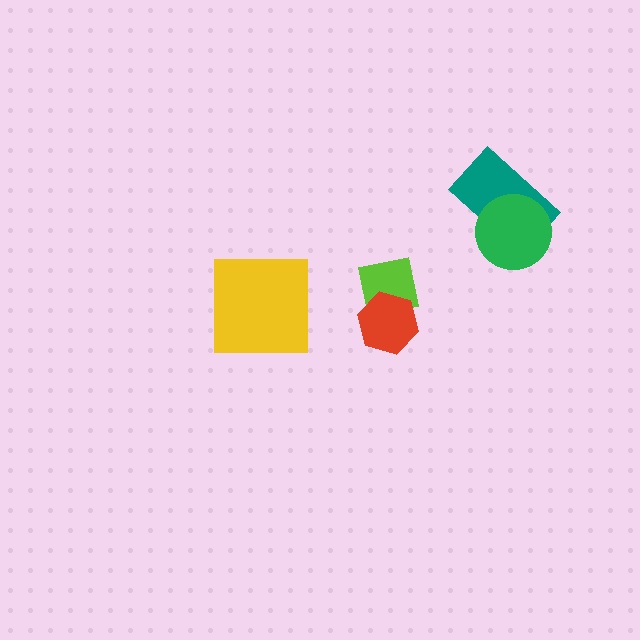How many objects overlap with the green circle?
1 object overlaps with the green circle.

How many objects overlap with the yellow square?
0 objects overlap with the yellow square.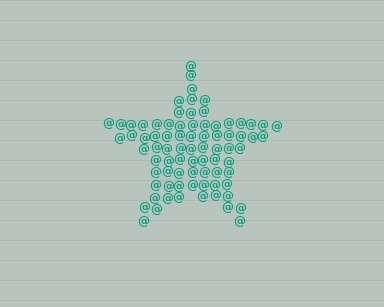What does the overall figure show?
The overall figure shows a star.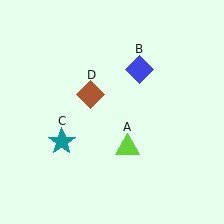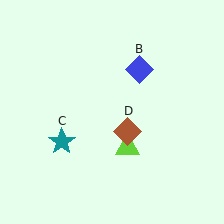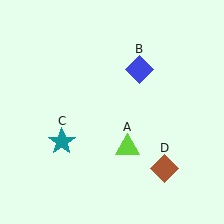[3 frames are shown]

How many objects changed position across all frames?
1 object changed position: brown diamond (object D).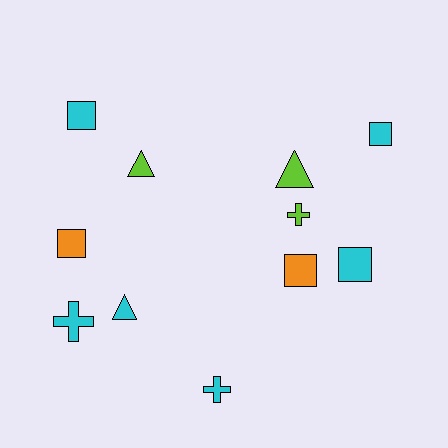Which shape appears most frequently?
Square, with 5 objects.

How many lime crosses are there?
There is 1 lime cross.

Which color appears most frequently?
Cyan, with 6 objects.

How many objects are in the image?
There are 11 objects.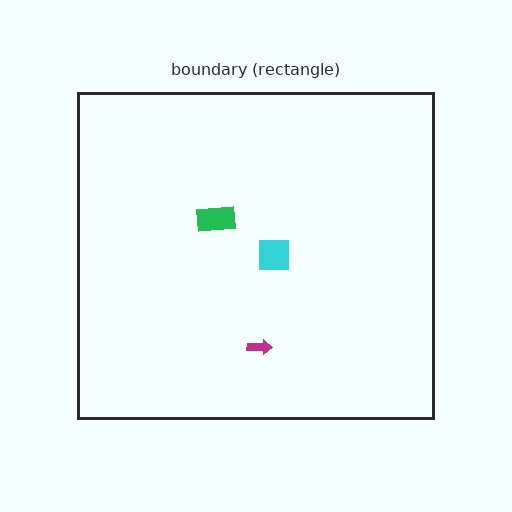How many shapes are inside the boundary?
3 inside, 0 outside.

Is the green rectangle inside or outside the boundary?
Inside.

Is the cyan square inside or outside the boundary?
Inside.